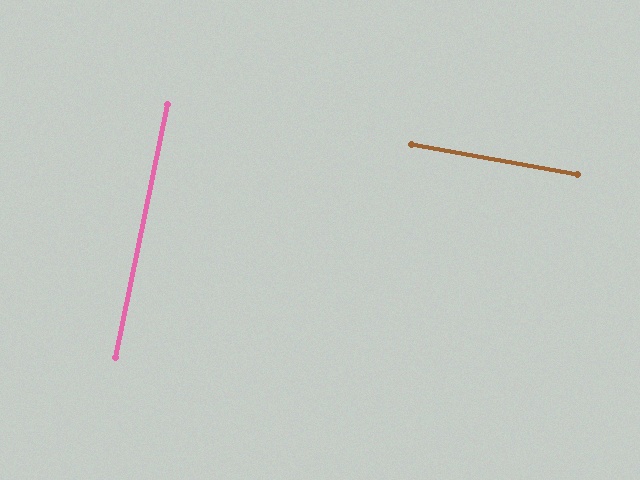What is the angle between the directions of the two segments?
Approximately 89 degrees.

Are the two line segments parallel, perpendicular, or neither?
Perpendicular — they meet at approximately 89°.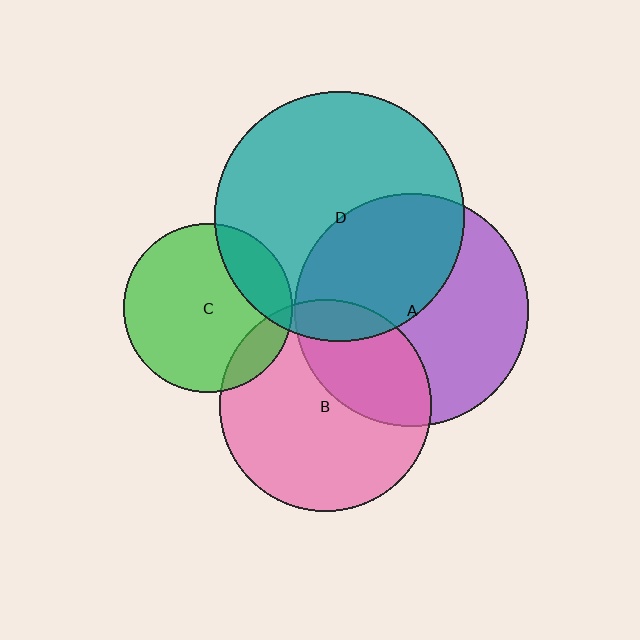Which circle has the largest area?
Circle D (teal).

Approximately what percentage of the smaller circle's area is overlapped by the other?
Approximately 35%.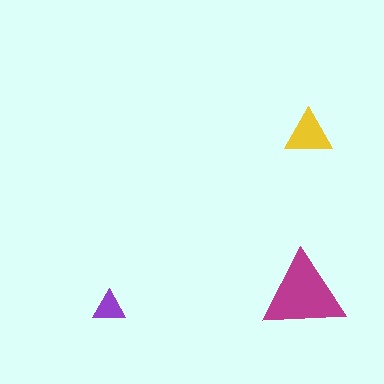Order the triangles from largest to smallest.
the magenta one, the yellow one, the purple one.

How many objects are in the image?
There are 3 objects in the image.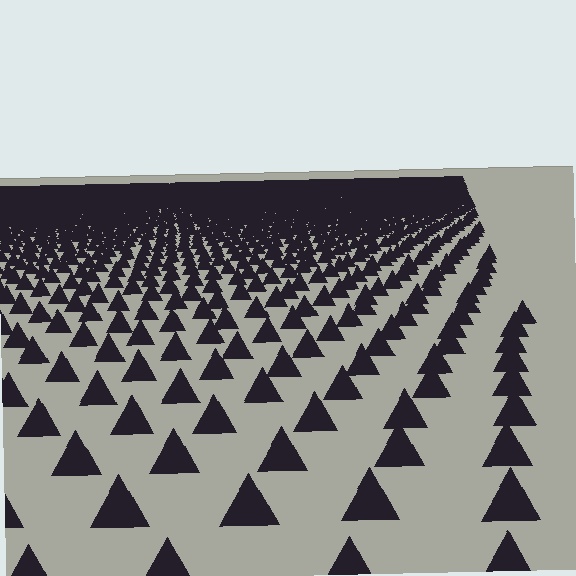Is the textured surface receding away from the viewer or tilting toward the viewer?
The surface is receding away from the viewer. Texture elements get smaller and denser toward the top.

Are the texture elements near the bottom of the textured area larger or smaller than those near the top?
Larger. Near the bottom, elements are closer to the viewer and appear at a bigger on-screen size.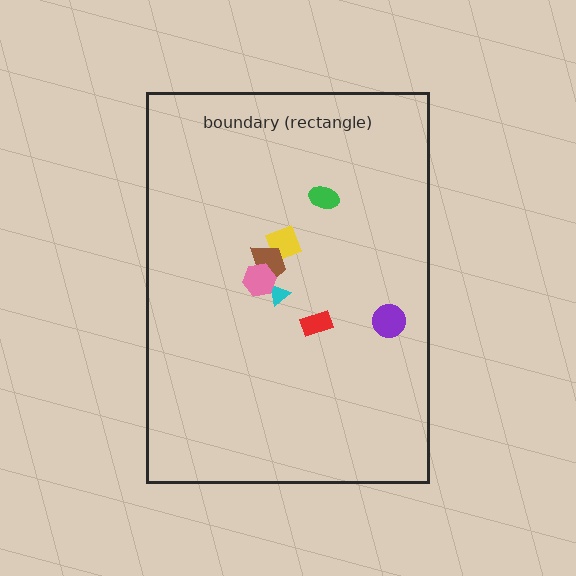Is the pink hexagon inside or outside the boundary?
Inside.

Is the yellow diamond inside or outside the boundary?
Inside.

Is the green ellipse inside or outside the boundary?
Inside.